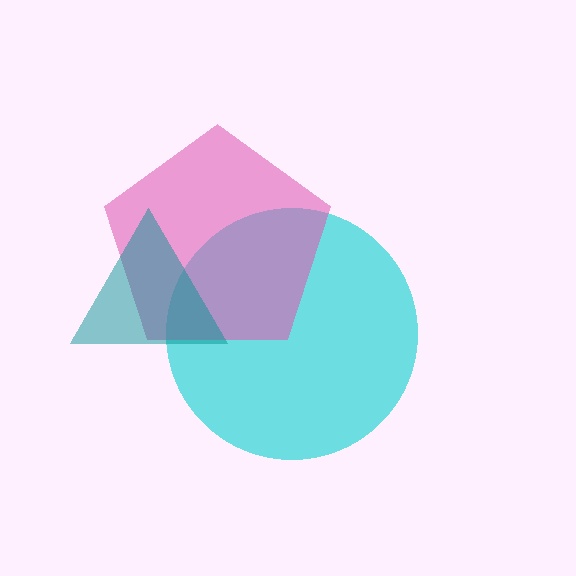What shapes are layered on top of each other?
The layered shapes are: a cyan circle, a pink pentagon, a teal triangle.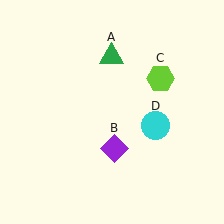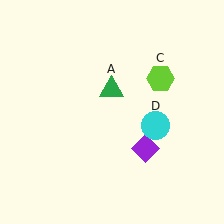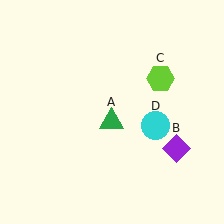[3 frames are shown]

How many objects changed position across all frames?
2 objects changed position: green triangle (object A), purple diamond (object B).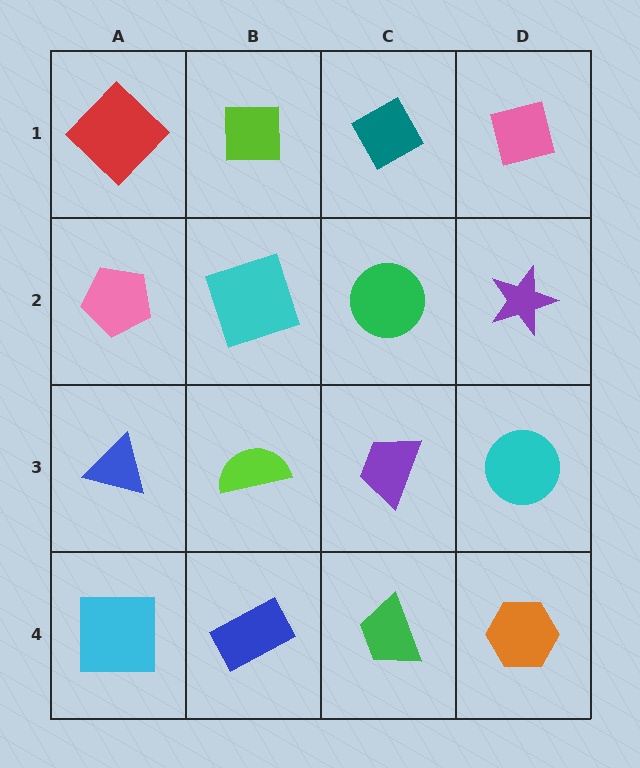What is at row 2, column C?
A green circle.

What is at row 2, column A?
A pink pentagon.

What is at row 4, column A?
A cyan square.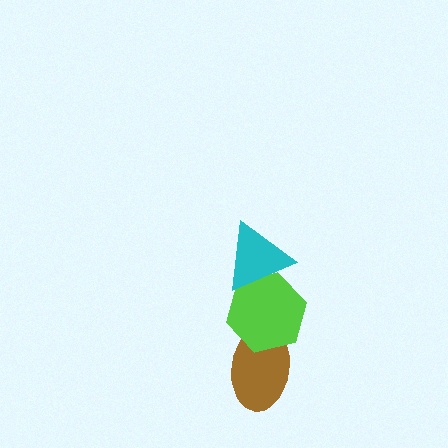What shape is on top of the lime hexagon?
The cyan triangle is on top of the lime hexagon.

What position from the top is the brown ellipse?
The brown ellipse is 3rd from the top.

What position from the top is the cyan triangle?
The cyan triangle is 1st from the top.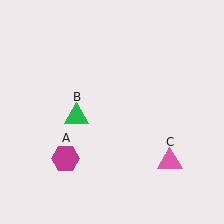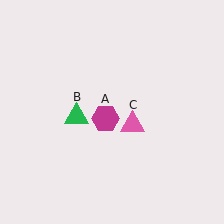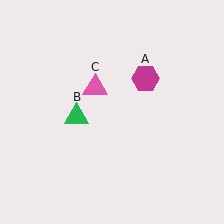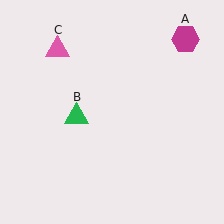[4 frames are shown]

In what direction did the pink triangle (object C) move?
The pink triangle (object C) moved up and to the left.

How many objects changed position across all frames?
2 objects changed position: magenta hexagon (object A), pink triangle (object C).